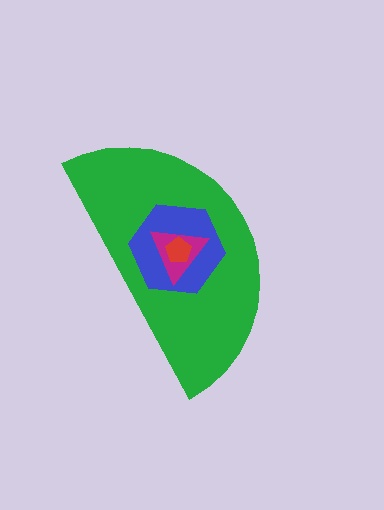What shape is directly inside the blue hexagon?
The magenta triangle.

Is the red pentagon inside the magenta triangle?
Yes.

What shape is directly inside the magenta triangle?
The red pentagon.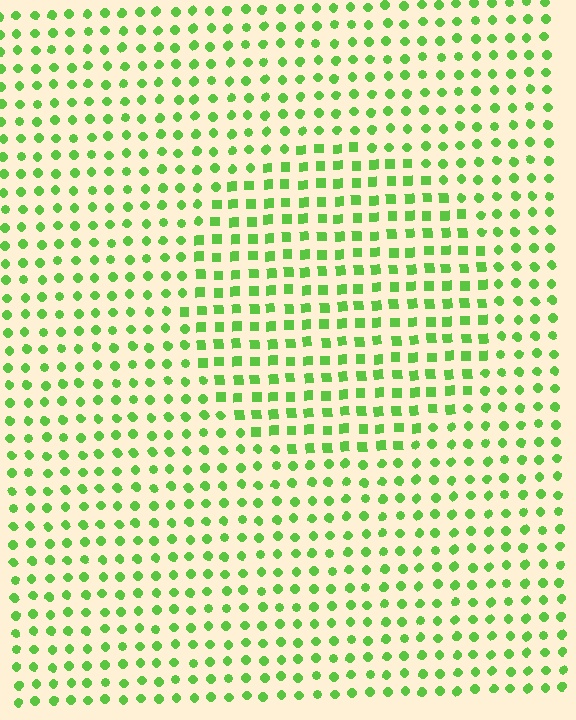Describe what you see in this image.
The image is filled with small lime elements arranged in a uniform grid. A circle-shaped region contains squares, while the surrounding area contains circles. The boundary is defined purely by the change in element shape.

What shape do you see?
I see a circle.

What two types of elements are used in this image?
The image uses squares inside the circle region and circles outside it.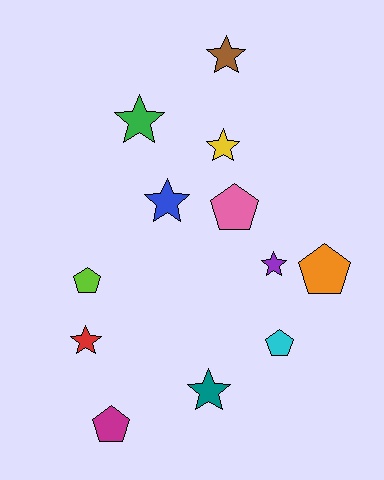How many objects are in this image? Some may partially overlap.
There are 12 objects.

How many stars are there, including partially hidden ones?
There are 7 stars.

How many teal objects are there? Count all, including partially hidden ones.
There is 1 teal object.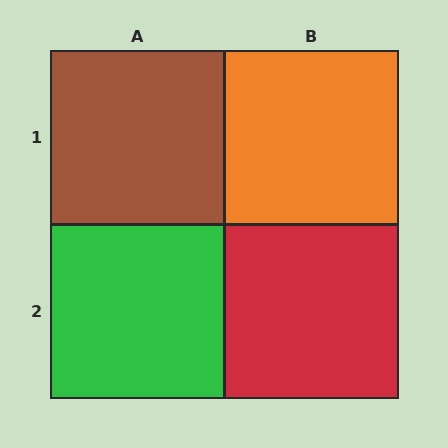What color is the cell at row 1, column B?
Orange.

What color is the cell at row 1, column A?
Brown.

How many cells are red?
1 cell is red.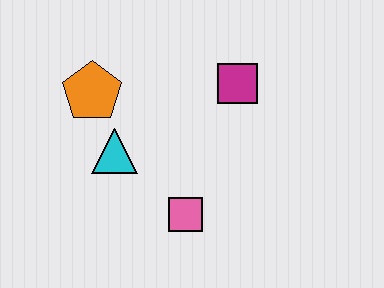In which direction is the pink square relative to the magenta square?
The pink square is below the magenta square.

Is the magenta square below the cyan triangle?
No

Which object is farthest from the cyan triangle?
The magenta square is farthest from the cyan triangle.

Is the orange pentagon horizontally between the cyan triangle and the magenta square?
No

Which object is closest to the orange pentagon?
The cyan triangle is closest to the orange pentagon.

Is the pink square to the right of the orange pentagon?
Yes